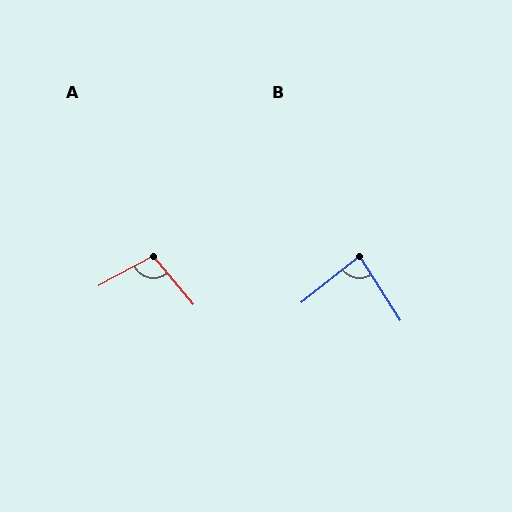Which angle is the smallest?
B, at approximately 84 degrees.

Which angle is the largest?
A, at approximately 101 degrees.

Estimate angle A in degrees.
Approximately 101 degrees.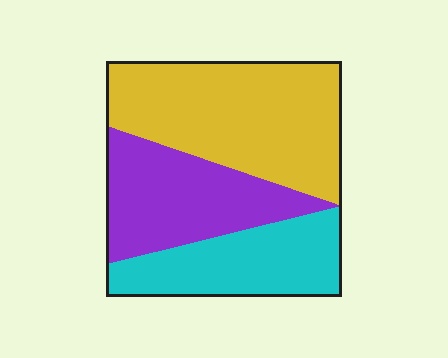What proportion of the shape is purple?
Purple covers around 30% of the shape.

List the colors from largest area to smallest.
From largest to smallest: yellow, purple, cyan.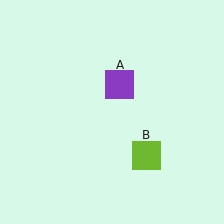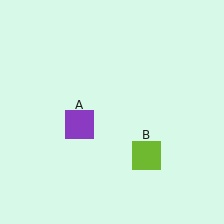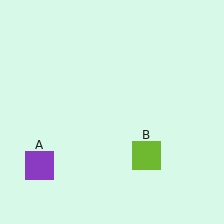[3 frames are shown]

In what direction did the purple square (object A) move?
The purple square (object A) moved down and to the left.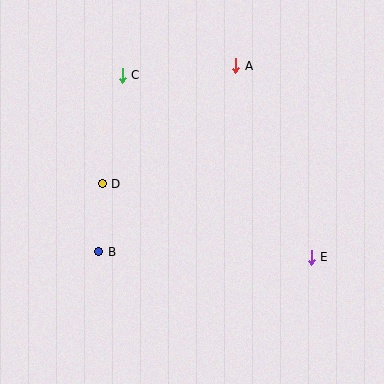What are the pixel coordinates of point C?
Point C is at (122, 75).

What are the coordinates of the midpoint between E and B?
The midpoint between E and B is at (205, 255).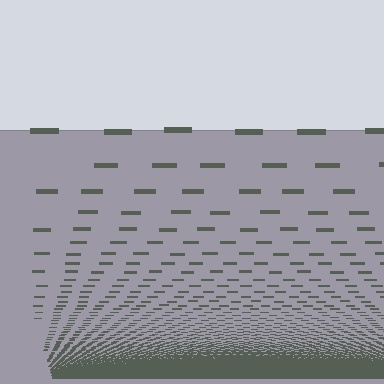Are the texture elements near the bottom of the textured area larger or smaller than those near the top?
Smaller. The gradient is inverted — elements near the bottom are smaller and denser.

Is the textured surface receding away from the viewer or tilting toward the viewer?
The surface appears to tilt toward the viewer. Texture elements get larger and sparser toward the top.